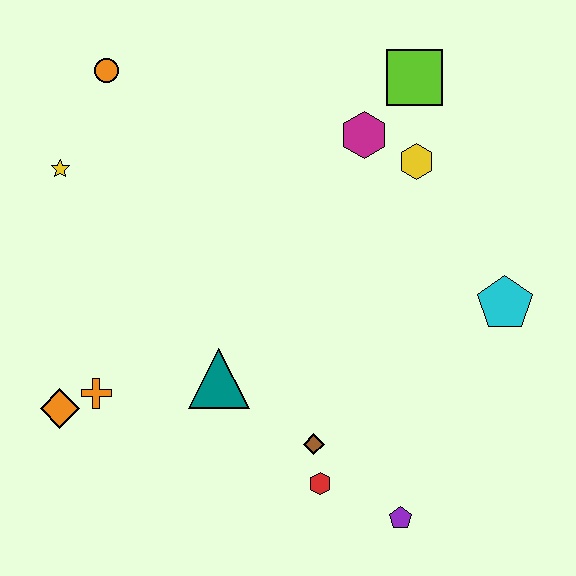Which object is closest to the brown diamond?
The red hexagon is closest to the brown diamond.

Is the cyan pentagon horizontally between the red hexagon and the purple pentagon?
No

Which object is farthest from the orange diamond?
The lime square is farthest from the orange diamond.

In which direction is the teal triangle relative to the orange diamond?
The teal triangle is to the right of the orange diamond.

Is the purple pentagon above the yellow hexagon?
No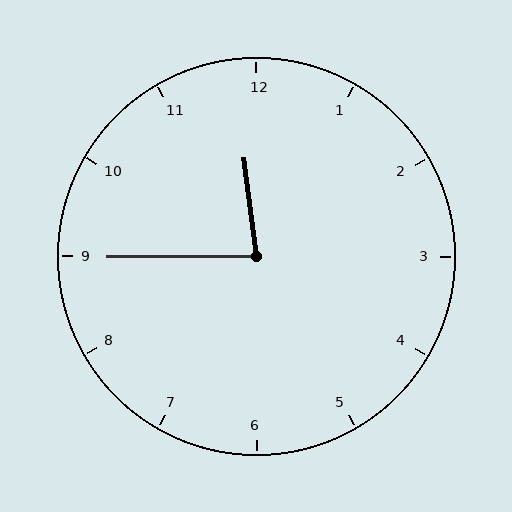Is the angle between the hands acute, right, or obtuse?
It is acute.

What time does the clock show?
11:45.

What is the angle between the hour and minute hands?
Approximately 82 degrees.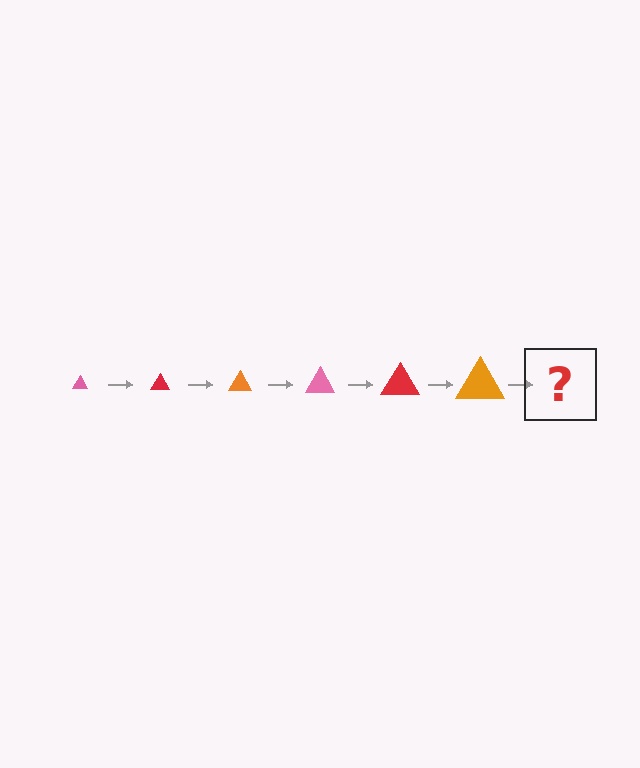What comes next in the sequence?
The next element should be a pink triangle, larger than the previous one.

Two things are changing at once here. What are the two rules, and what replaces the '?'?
The two rules are that the triangle grows larger each step and the color cycles through pink, red, and orange. The '?' should be a pink triangle, larger than the previous one.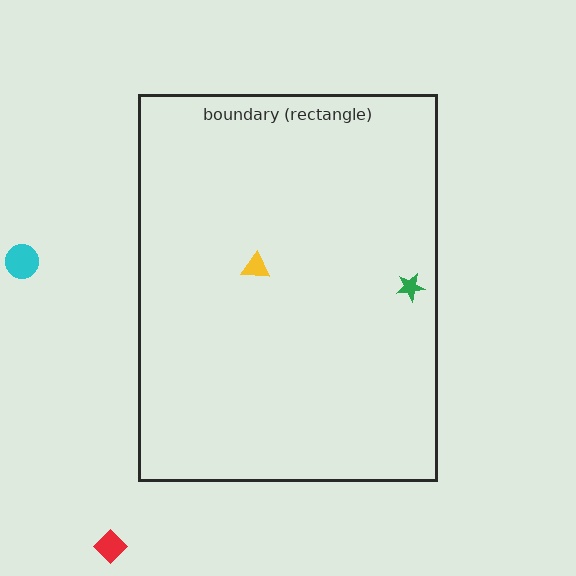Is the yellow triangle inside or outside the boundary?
Inside.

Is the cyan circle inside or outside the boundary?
Outside.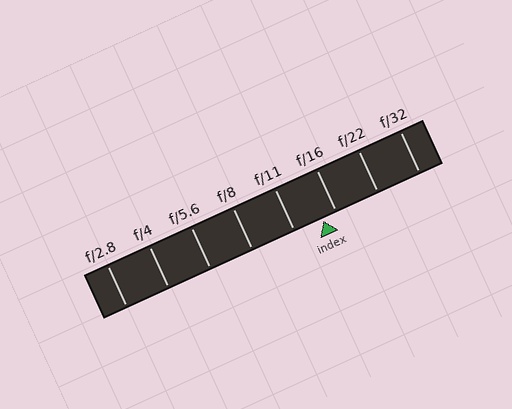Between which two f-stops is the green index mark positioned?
The index mark is between f/11 and f/16.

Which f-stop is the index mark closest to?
The index mark is closest to f/16.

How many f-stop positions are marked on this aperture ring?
There are 8 f-stop positions marked.